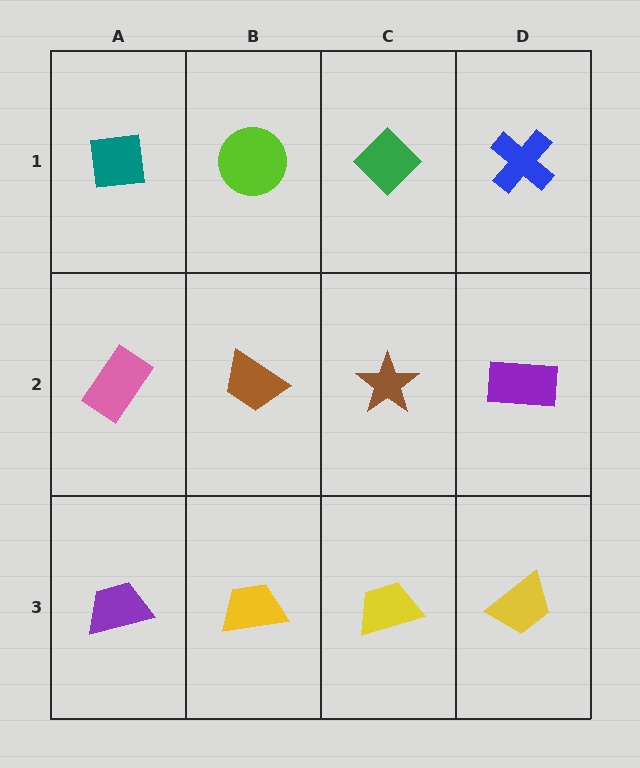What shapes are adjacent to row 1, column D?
A purple rectangle (row 2, column D), a green diamond (row 1, column C).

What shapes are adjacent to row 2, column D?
A blue cross (row 1, column D), a yellow trapezoid (row 3, column D), a brown star (row 2, column C).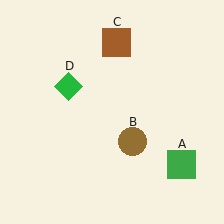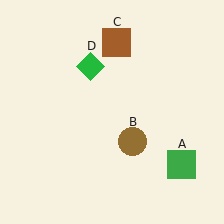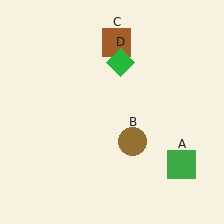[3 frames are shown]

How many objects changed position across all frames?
1 object changed position: green diamond (object D).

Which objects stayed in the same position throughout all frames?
Green square (object A) and brown circle (object B) and brown square (object C) remained stationary.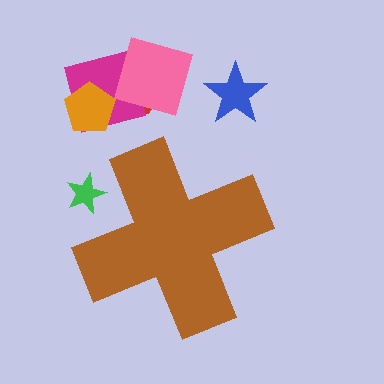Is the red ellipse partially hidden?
No, the red ellipse is fully visible.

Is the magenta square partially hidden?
No, the magenta square is fully visible.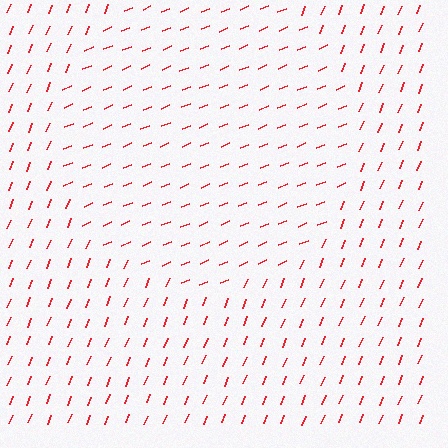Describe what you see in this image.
The image is filled with small red line segments. A circle region in the image has lines oriented differently from the surrounding lines, creating a visible texture boundary.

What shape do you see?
I see a circle.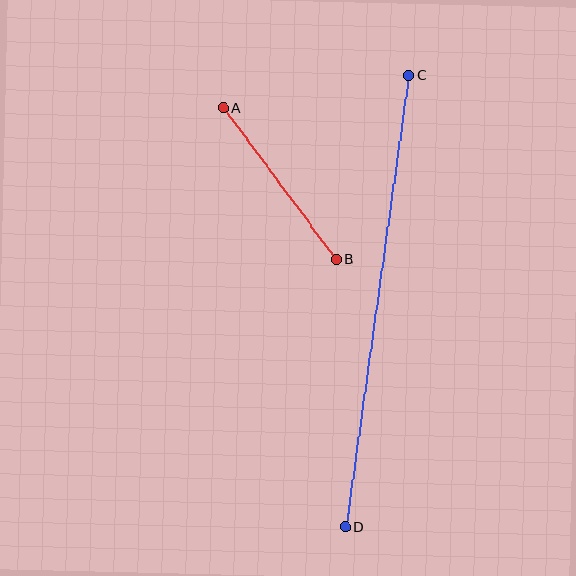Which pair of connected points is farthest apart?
Points C and D are farthest apart.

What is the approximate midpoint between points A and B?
The midpoint is at approximately (280, 184) pixels.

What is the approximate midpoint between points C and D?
The midpoint is at approximately (377, 301) pixels.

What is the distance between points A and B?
The distance is approximately 189 pixels.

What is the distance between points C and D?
The distance is approximately 456 pixels.